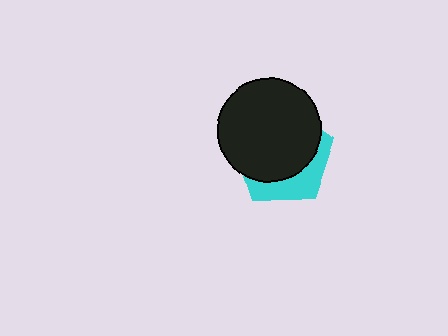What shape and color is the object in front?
The object in front is a black circle.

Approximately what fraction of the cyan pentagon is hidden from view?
Roughly 70% of the cyan pentagon is hidden behind the black circle.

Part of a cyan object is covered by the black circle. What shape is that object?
It is a pentagon.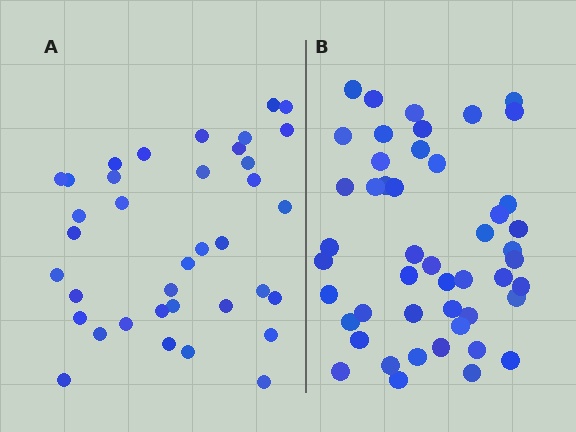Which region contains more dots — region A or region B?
Region B (the right region) has more dots.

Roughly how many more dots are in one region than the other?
Region B has roughly 12 or so more dots than region A.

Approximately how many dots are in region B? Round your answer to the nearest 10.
About 50 dots. (The exact count is 48, which rounds to 50.)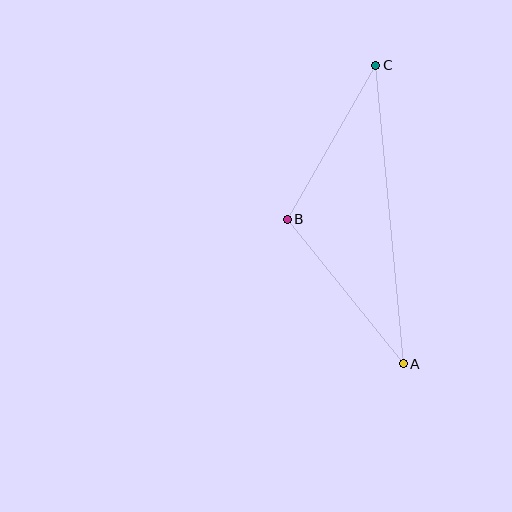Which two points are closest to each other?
Points B and C are closest to each other.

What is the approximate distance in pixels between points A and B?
The distance between A and B is approximately 185 pixels.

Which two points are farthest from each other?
Points A and C are farthest from each other.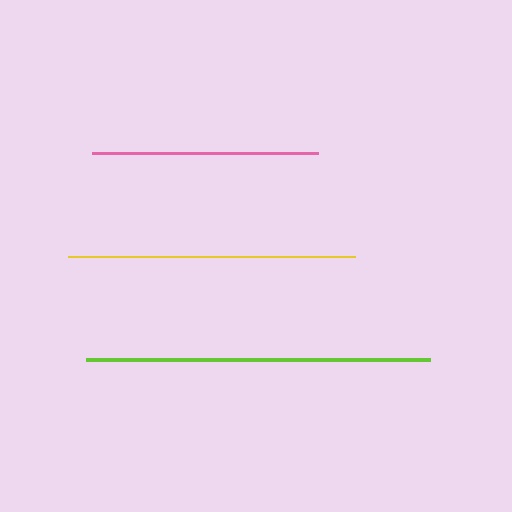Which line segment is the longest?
The lime line is the longest at approximately 344 pixels.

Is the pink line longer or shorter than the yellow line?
The yellow line is longer than the pink line.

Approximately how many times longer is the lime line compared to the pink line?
The lime line is approximately 1.5 times the length of the pink line.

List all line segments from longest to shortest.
From longest to shortest: lime, yellow, pink.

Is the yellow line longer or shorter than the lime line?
The lime line is longer than the yellow line.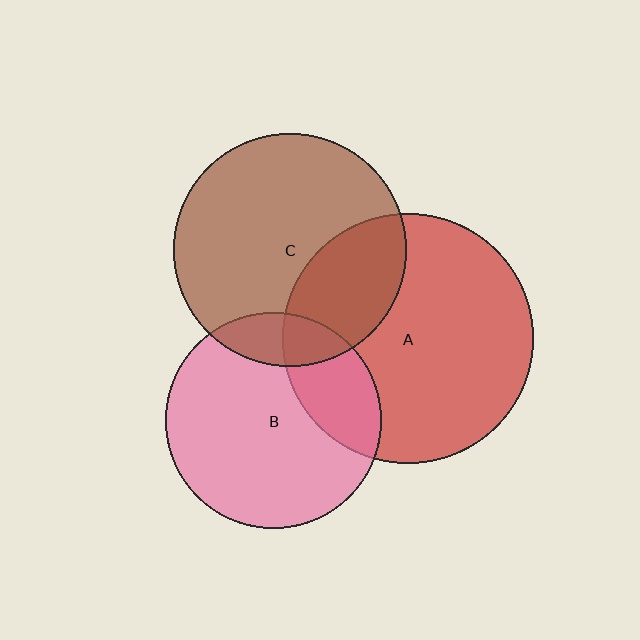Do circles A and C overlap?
Yes.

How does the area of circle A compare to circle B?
Approximately 1.4 times.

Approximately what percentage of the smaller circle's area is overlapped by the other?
Approximately 30%.